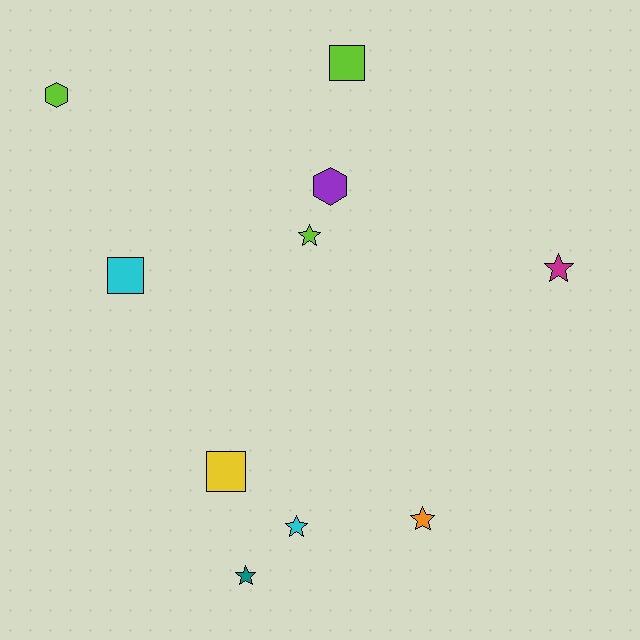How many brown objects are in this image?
There are no brown objects.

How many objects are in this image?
There are 10 objects.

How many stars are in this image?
There are 5 stars.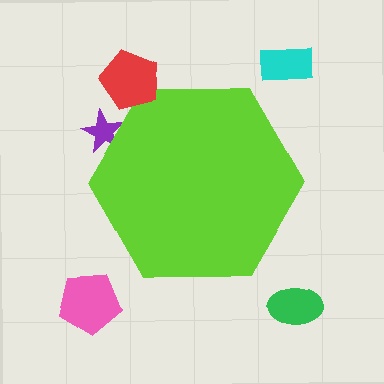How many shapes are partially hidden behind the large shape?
1 shape is partially hidden.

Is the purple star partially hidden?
Yes, the purple star is partially hidden behind the lime hexagon.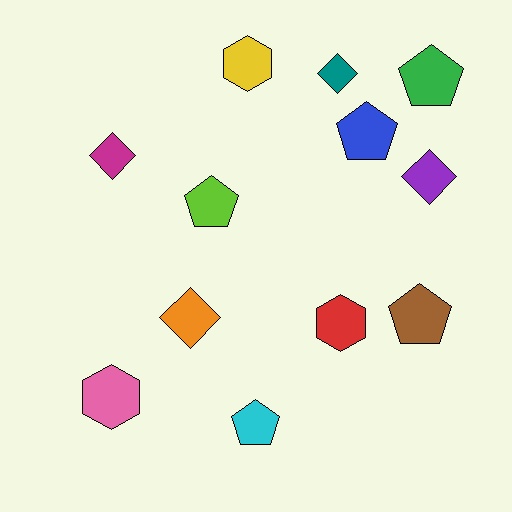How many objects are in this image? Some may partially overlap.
There are 12 objects.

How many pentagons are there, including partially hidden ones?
There are 5 pentagons.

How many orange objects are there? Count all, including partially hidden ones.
There is 1 orange object.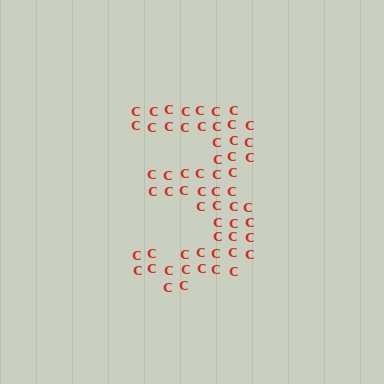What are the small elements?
The small elements are letter C's.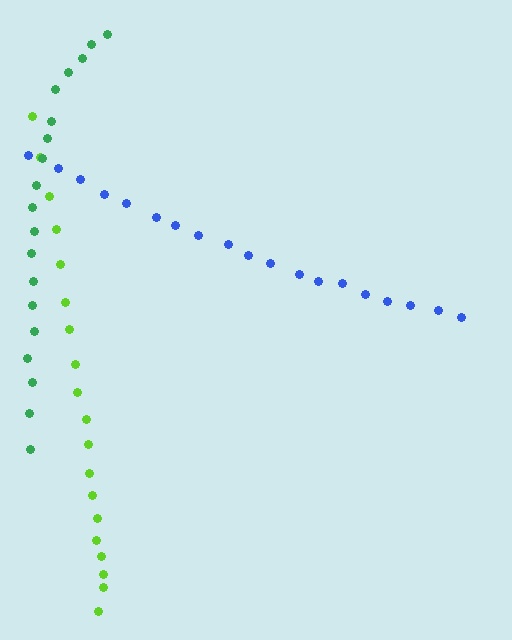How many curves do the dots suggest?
There are 3 distinct paths.